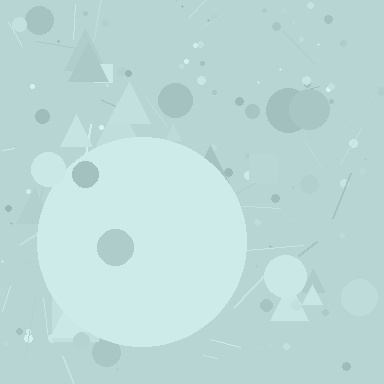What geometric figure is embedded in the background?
A circle is embedded in the background.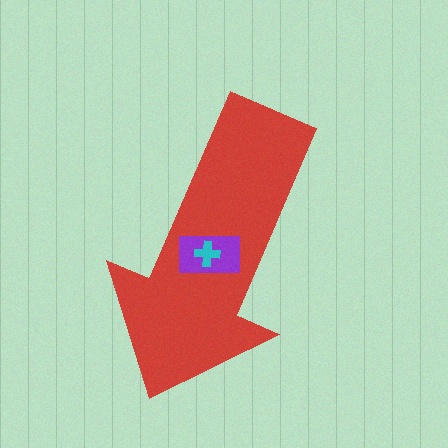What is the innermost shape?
The cyan cross.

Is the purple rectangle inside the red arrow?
Yes.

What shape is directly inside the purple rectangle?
The cyan cross.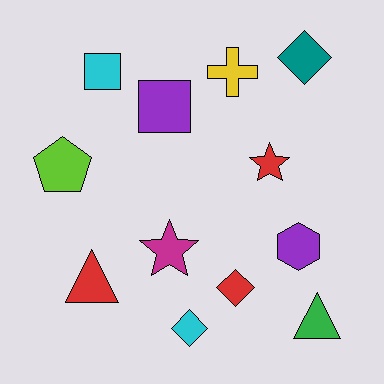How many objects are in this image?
There are 12 objects.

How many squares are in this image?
There are 2 squares.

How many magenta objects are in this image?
There is 1 magenta object.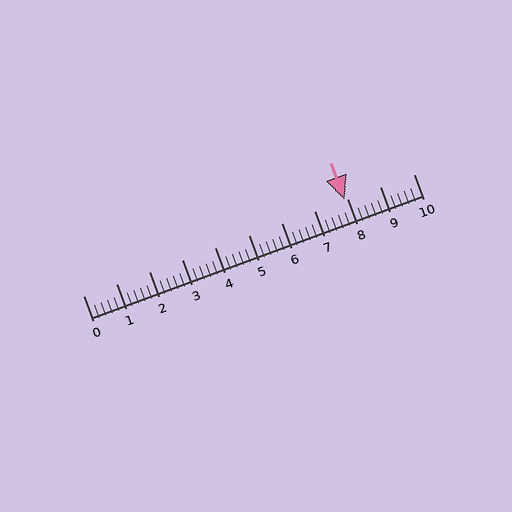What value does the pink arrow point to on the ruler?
The pink arrow points to approximately 7.9.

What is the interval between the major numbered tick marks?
The major tick marks are spaced 1 units apart.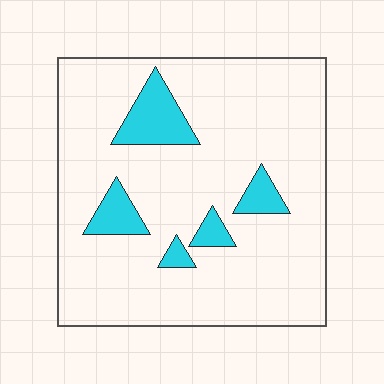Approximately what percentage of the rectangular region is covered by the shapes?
Approximately 10%.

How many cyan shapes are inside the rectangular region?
5.